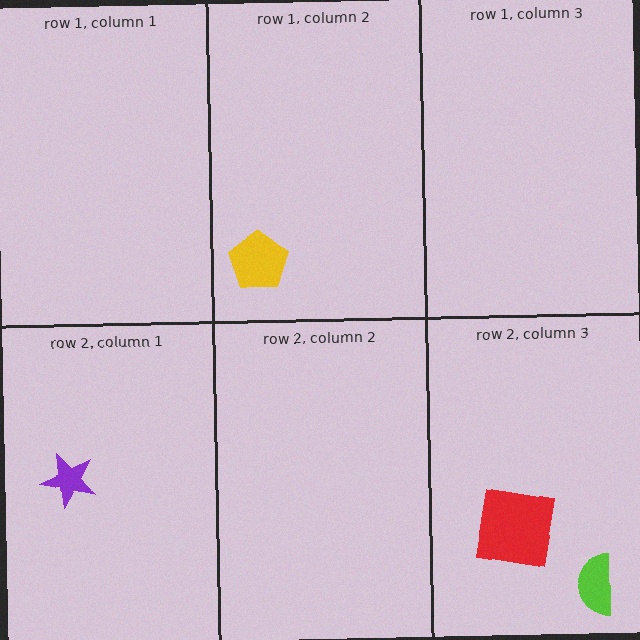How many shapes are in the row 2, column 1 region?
1.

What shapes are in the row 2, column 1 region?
The purple star.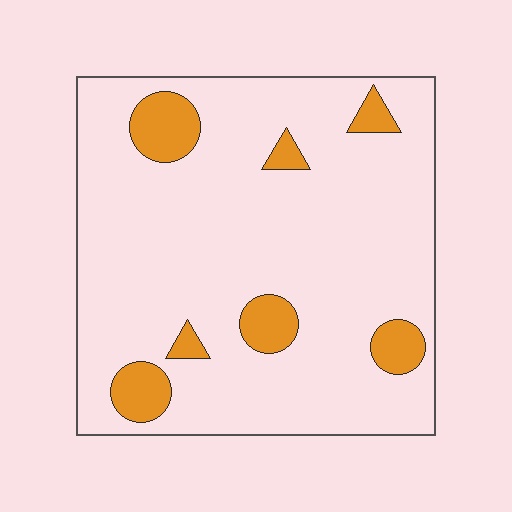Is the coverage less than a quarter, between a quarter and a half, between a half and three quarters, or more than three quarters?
Less than a quarter.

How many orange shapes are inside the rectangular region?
7.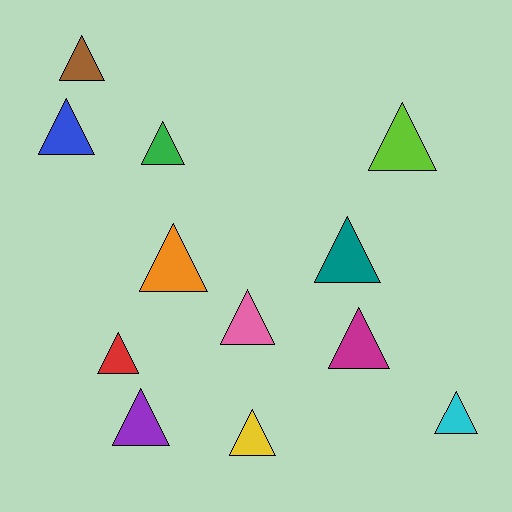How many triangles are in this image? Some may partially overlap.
There are 12 triangles.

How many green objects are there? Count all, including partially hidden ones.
There is 1 green object.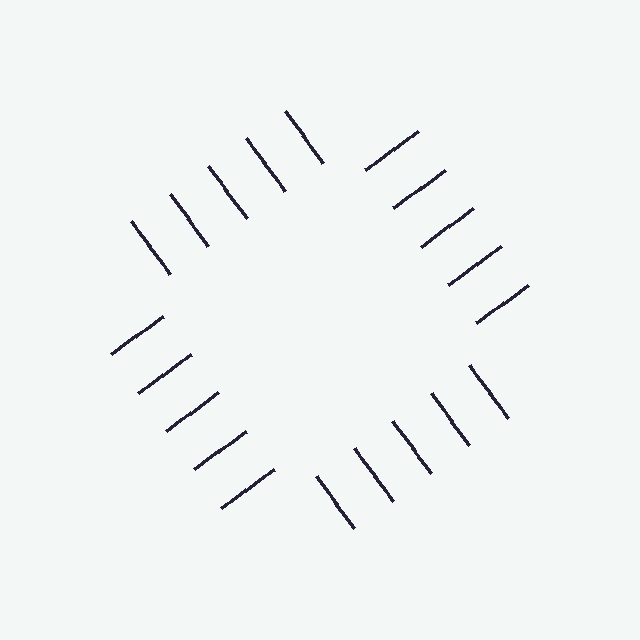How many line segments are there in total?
20 — 5 along each of the 4 edges.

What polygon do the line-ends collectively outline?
An illusory square — the line segments terminate on its edges but no continuous stroke is drawn.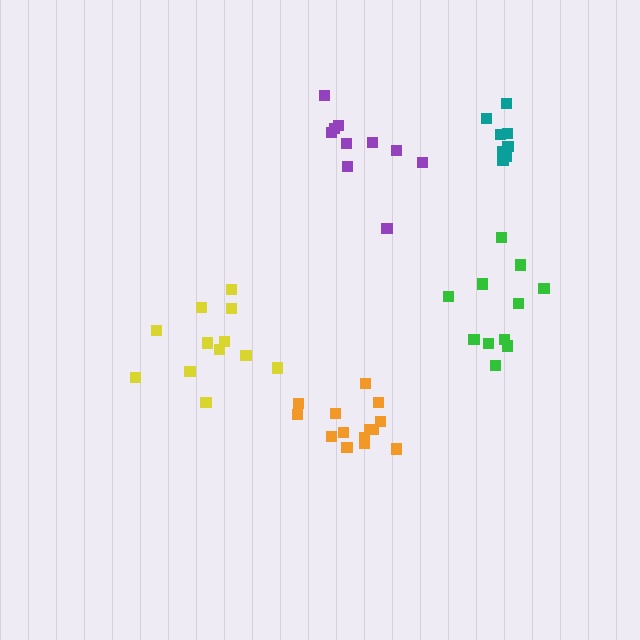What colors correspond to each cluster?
The clusters are colored: yellow, teal, orange, purple, green.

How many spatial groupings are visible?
There are 5 spatial groupings.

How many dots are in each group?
Group 1: 12 dots, Group 2: 8 dots, Group 3: 14 dots, Group 4: 10 dots, Group 5: 11 dots (55 total).